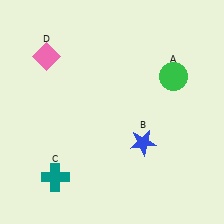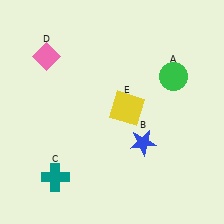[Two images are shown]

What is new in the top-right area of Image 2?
A yellow square (E) was added in the top-right area of Image 2.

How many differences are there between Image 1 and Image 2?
There is 1 difference between the two images.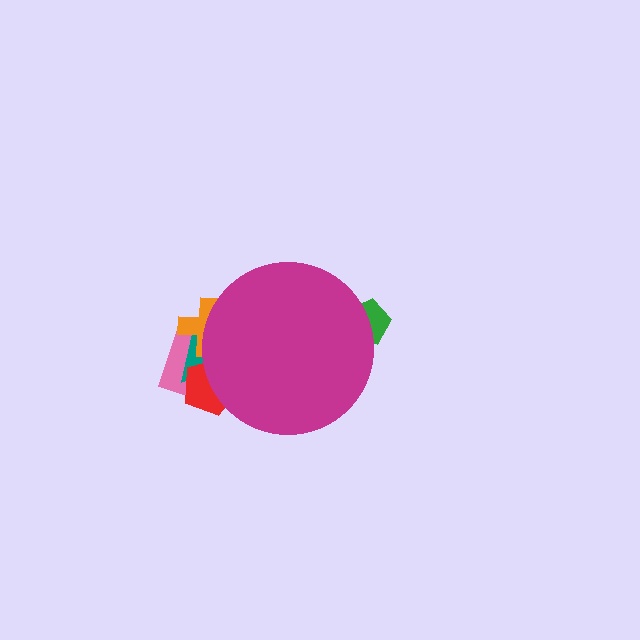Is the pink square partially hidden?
Yes, the pink square is partially hidden behind the magenta circle.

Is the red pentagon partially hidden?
Yes, the red pentagon is partially hidden behind the magenta circle.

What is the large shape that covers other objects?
A magenta circle.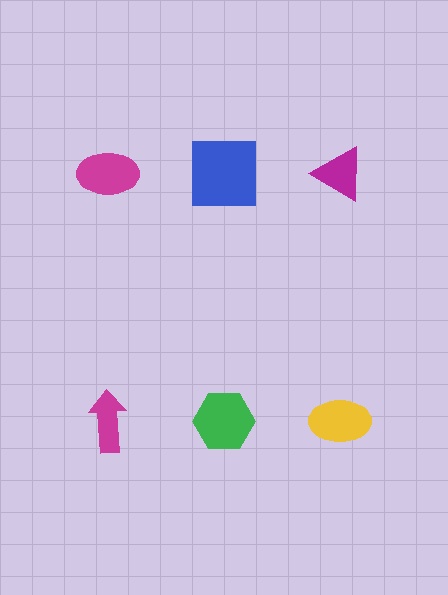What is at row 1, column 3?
A magenta triangle.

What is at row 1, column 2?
A blue square.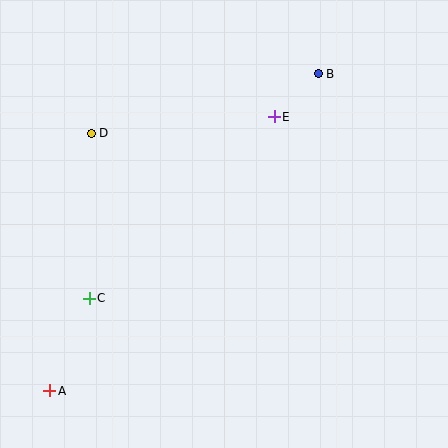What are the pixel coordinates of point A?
Point A is at (50, 391).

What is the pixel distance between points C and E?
The distance between C and E is 259 pixels.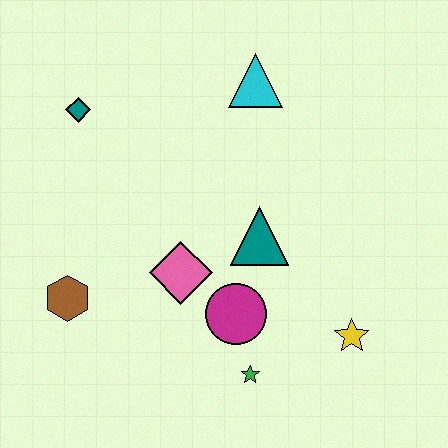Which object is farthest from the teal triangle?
The teal diamond is farthest from the teal triangle.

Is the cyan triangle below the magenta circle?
No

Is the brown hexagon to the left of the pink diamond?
Yes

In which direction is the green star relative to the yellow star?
The green star is to the left of the yellow star.